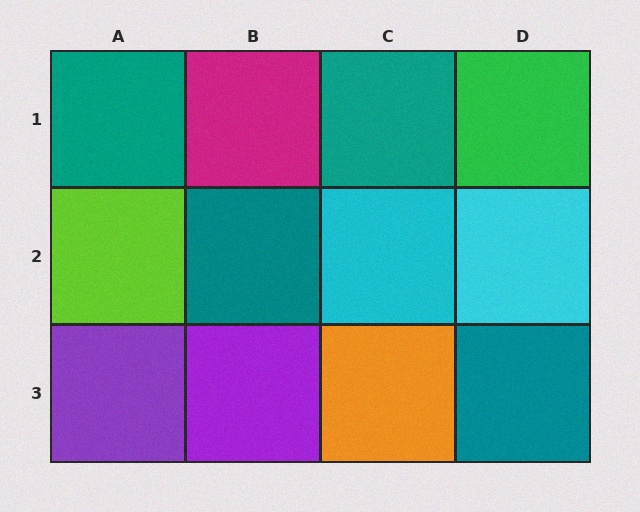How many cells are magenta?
1 cell is magenta.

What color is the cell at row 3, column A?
Purple.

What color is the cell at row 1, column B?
Magenta.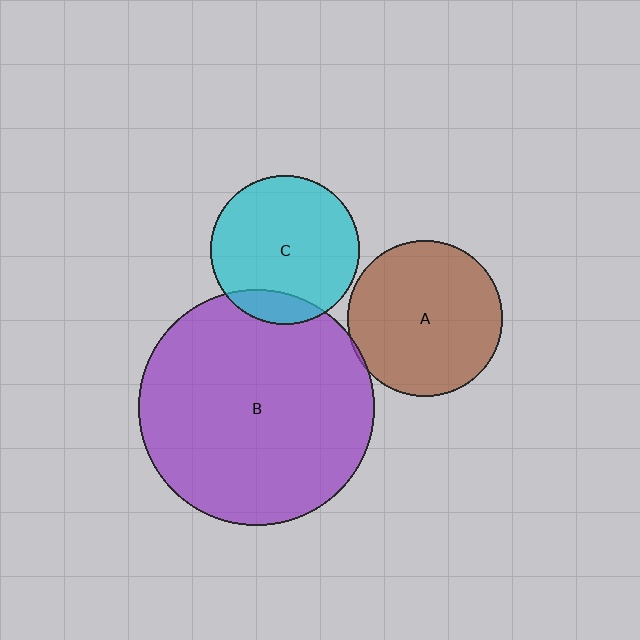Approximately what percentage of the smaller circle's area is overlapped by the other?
Approximately 5%.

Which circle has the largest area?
Circle B (purple).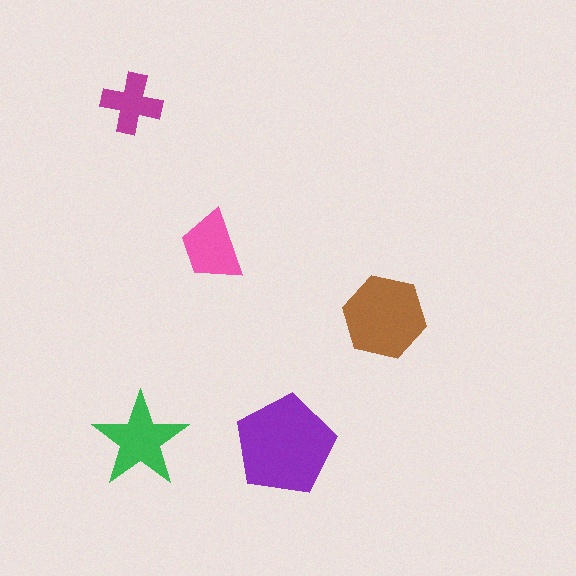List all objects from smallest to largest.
The magenta cross, the pink trapezoid, the green star, the brown hexagon, the purple pentagon.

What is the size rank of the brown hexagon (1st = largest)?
2nd.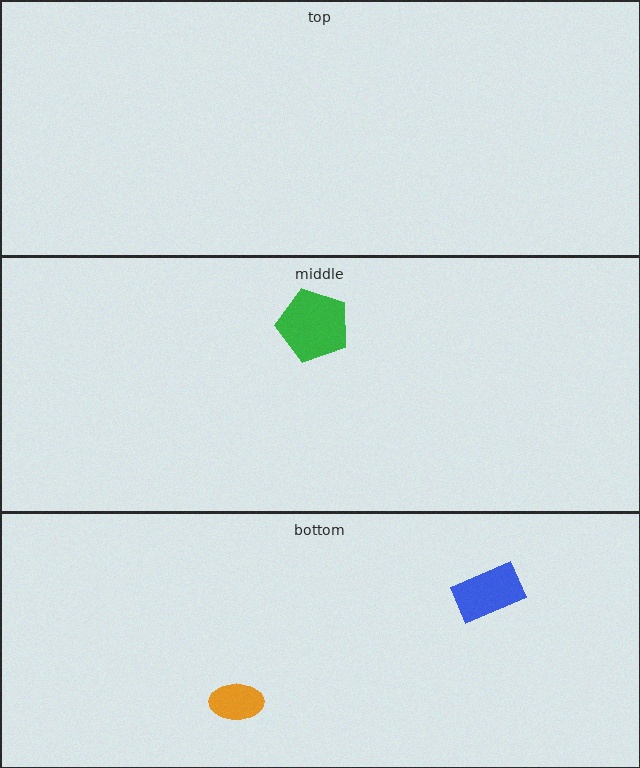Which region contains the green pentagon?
The middle region.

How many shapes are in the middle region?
1.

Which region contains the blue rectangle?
The bottom region.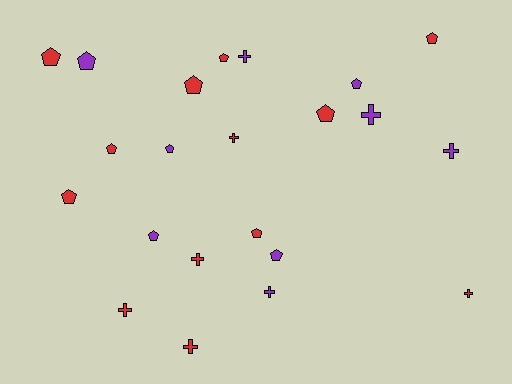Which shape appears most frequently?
Pentagon, with 13 objects.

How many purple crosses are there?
There are 4 purple crosses.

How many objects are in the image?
There are 22 objects.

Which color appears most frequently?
Red, with 13 objects.